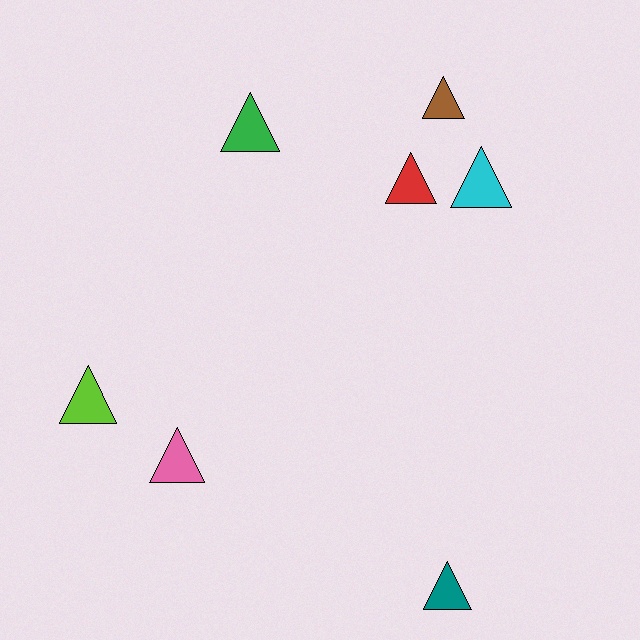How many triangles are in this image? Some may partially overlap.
There are 7 triangles.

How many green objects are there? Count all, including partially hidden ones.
There is 1 green object.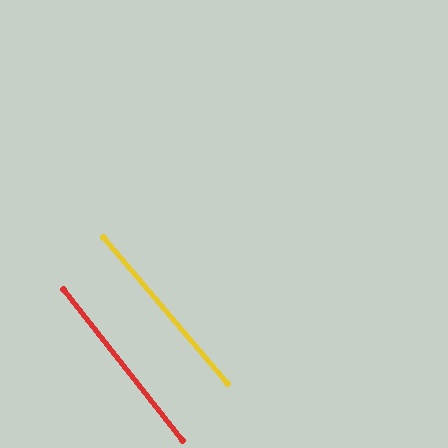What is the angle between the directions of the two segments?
Approximately 2 degrees.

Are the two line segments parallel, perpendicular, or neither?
Parallel — their directions differ by only 2.0°.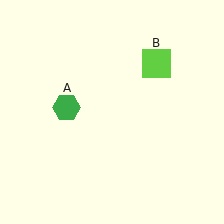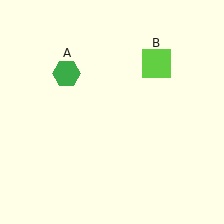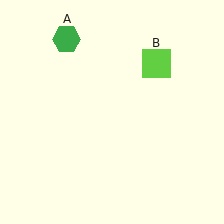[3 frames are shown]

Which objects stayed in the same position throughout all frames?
Lime square (object B) remained stationary.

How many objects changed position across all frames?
1 object changed position: green hexagon (object A).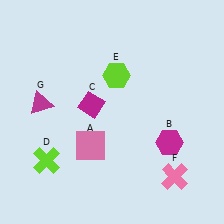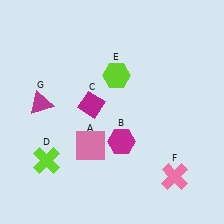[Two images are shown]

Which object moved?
The magenta hexagon (B) moved left.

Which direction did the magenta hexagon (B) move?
The magenta hexagon (B) moved left.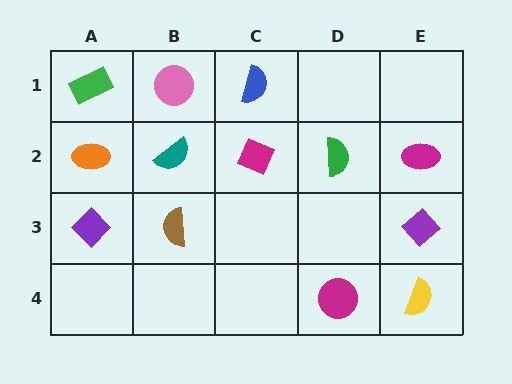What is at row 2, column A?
An orange ellipse.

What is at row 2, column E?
A magenta ellipse.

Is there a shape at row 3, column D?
No, that cell is empty.